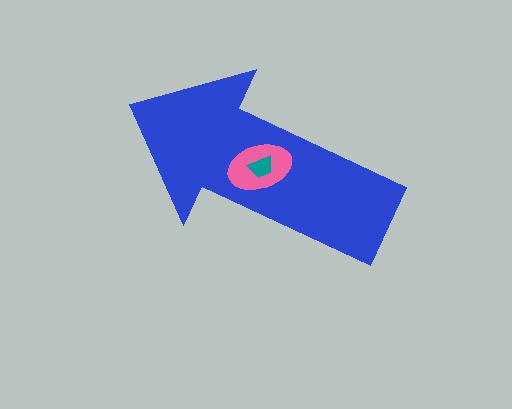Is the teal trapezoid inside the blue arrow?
Yes.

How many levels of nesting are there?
3.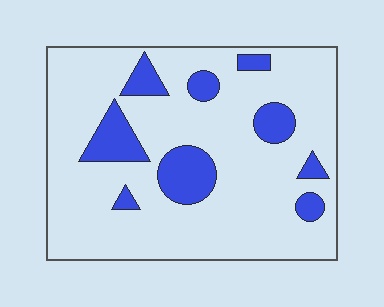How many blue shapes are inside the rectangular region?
9.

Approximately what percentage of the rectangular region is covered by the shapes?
Approximately 15%.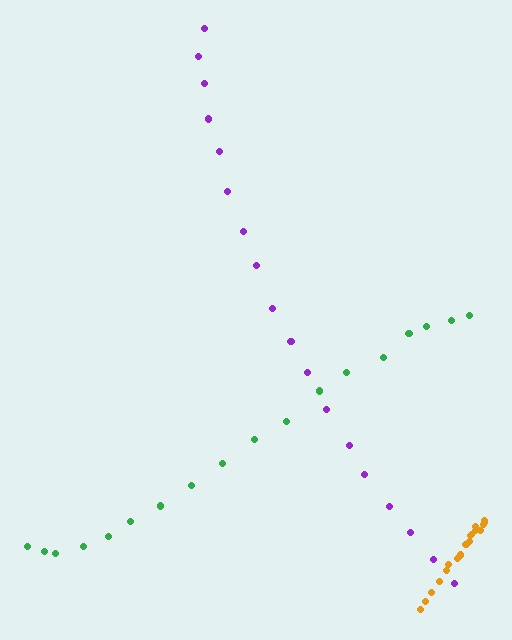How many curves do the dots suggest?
There are 3 distinct paths.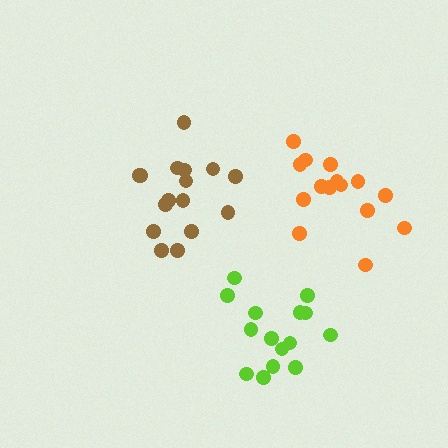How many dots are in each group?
Group 1: 16 dots, Group 2: 15 dots, Group 3: 15 dots (46 total).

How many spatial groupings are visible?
There are 3 spatial groupings.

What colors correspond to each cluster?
The clusters are colored: brown, orange, lime.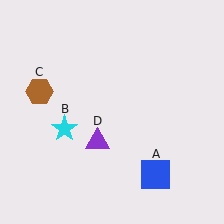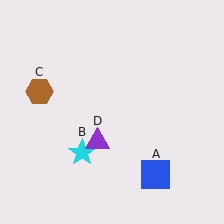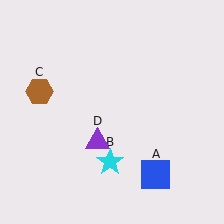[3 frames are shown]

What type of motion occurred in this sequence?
The cyan star (object B) rotated counterclockwise around the center of the scene.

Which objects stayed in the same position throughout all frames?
Blue square (object A) and brown hexagon (object C) and purple triangle (object D) remained stationary.